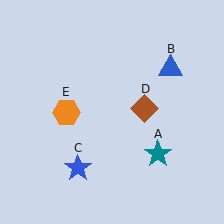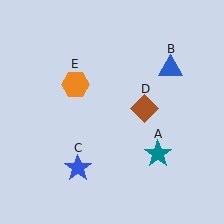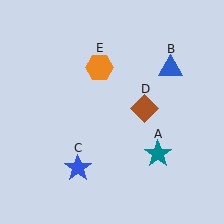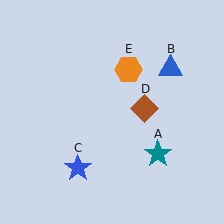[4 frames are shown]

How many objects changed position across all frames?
1 object changed position: orange hexagon (object E).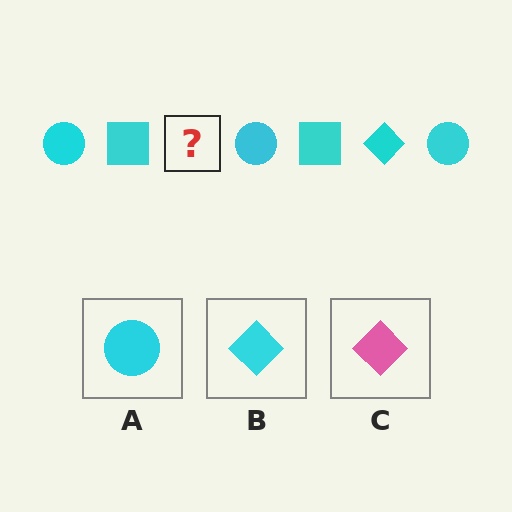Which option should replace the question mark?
Option B.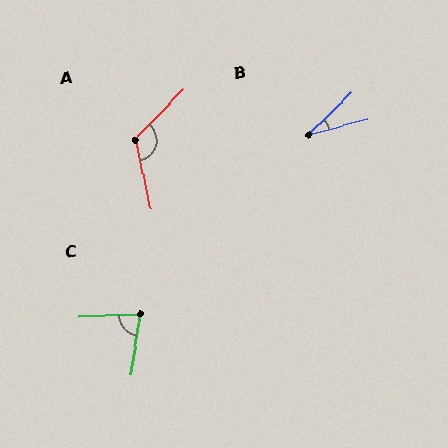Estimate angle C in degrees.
Approximately 78 degrees.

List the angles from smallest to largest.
B (29°), C (78°), A (124°).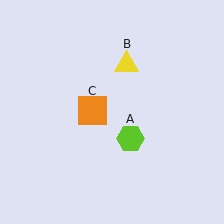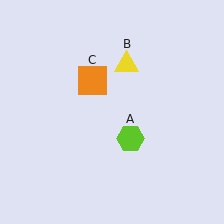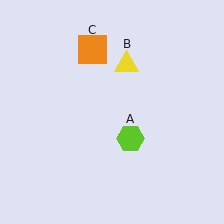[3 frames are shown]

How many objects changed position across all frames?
1 object changed position: orange square (object C).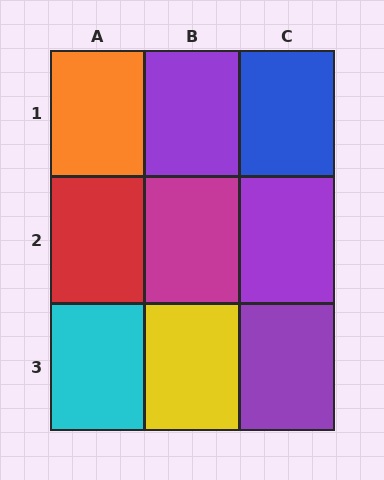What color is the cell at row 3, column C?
Purple.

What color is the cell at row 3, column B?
Yellow.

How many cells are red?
1 cell is red.